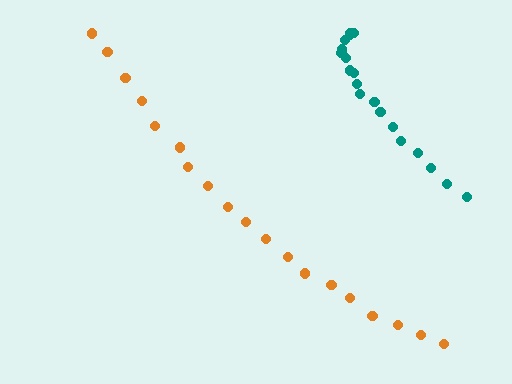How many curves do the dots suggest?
There are 2 distinct paths.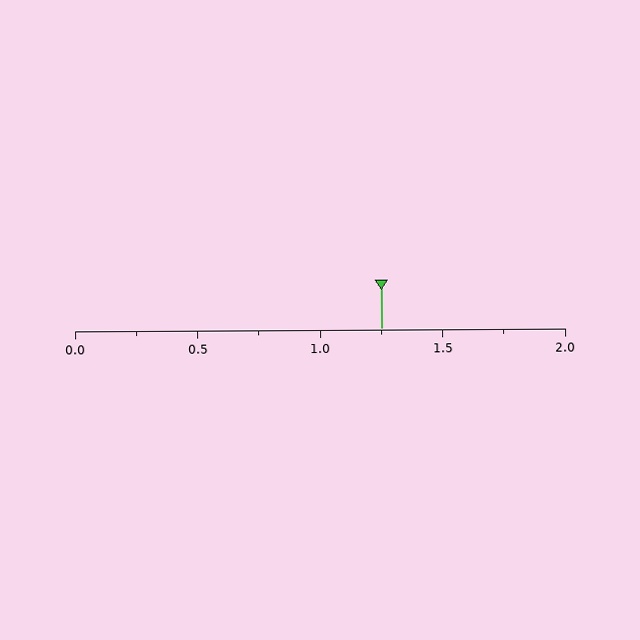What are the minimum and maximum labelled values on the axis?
The axis runs from 0.0 to 2.0.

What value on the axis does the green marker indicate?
The marker indicates approximately 1.25.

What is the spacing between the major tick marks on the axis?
The major ticks are spaced 0.5 apart.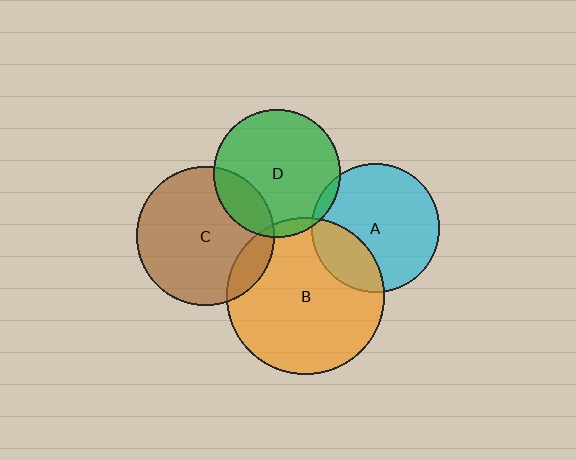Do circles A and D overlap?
Yes.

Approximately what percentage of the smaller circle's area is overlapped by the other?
Approximately 5%.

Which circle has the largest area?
Circle B (orange).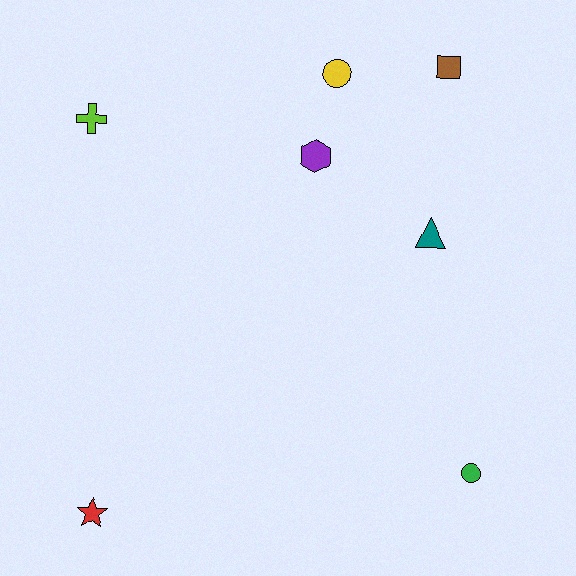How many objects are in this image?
There are 7 objects.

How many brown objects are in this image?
There is 1 brown object.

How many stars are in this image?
There is 1 star.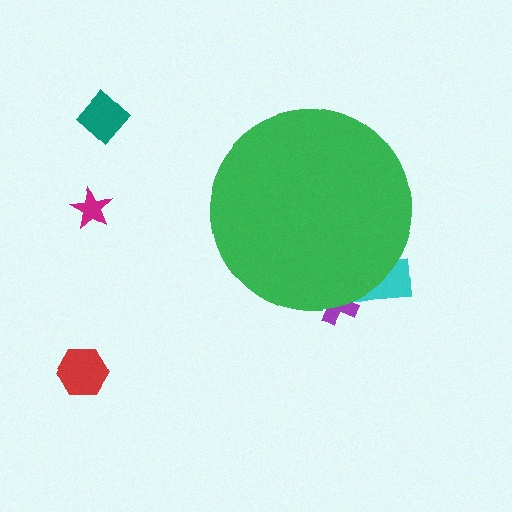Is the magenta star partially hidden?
No, the magenta star is fully visible.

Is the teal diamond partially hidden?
No, the teal diamond is fully visible.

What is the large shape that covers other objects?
A green circle.